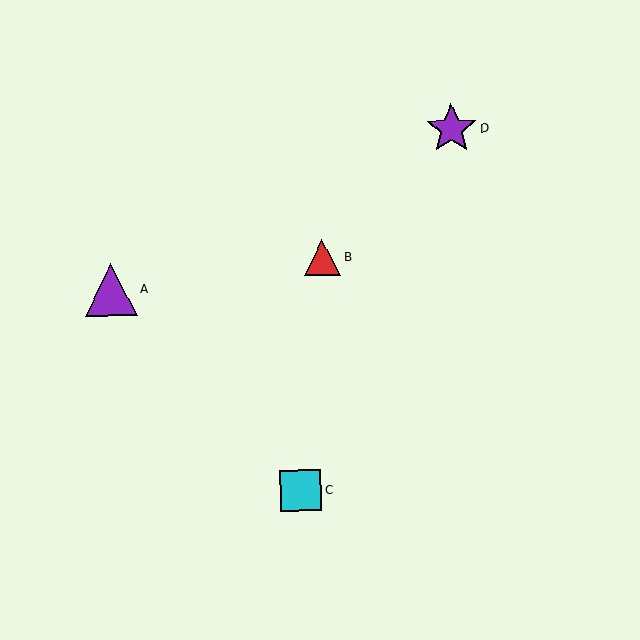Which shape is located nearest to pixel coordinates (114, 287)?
The purple triangle (labeled A) at (111, 289) is nearest to that location.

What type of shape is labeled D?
Shape D is a purple star.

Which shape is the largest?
The purple triangle (labeled A) is the largest.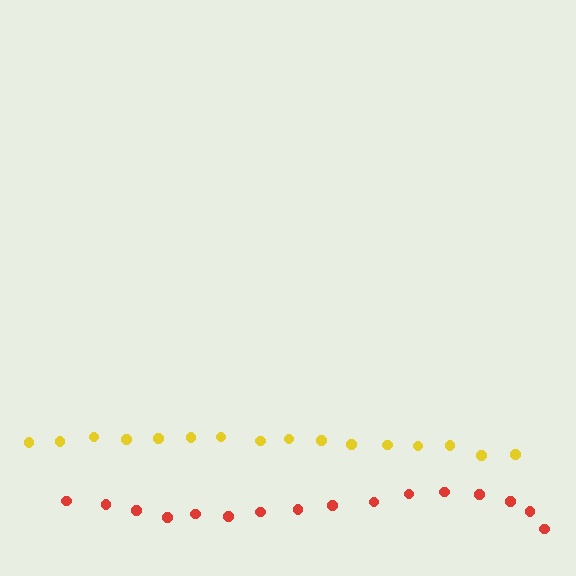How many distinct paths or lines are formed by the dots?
There are 2 distinct paths.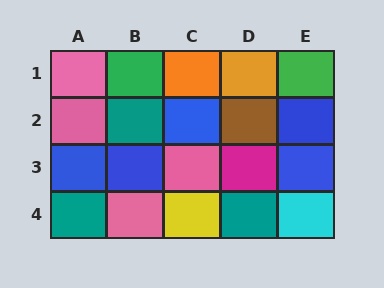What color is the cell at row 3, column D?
Magenta.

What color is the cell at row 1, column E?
Green.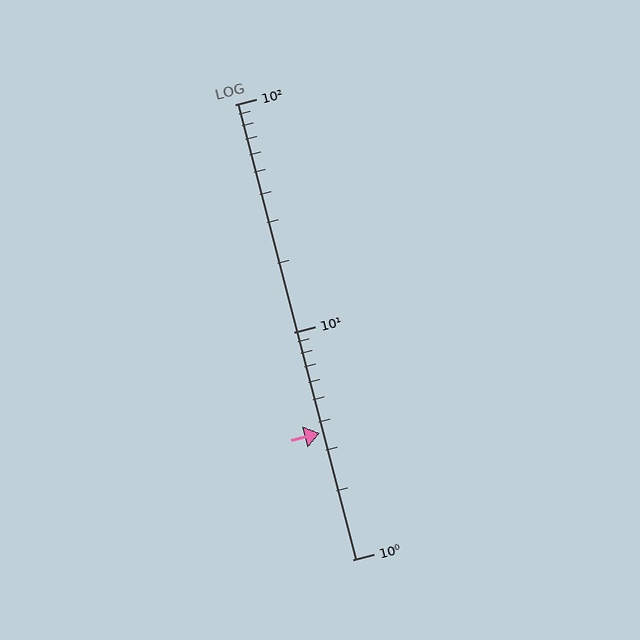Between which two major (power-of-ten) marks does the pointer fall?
The pointer is between 1 and 10.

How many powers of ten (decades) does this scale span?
The scale spans 2 decades, from 1 to 100.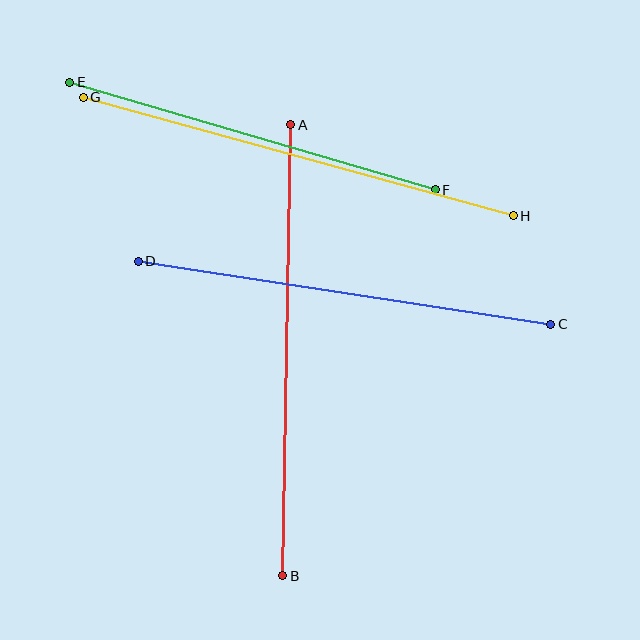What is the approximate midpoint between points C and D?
The midpoint is at approximately (345, 293) pixels.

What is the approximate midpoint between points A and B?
The midpoint is at approximately (287, 350) pixels.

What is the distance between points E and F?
The distance is approximately 381 pixels.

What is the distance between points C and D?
The distance is approximately 417 pixels.